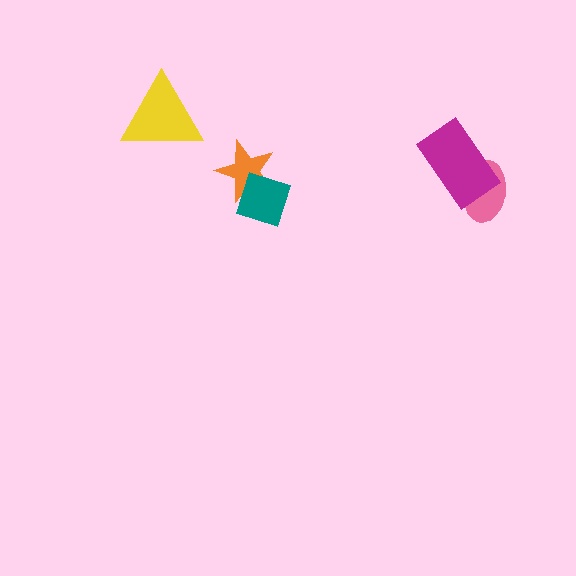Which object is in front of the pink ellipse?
The magenta rectangle is in front of the pink ellipse.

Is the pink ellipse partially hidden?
Yes, it is partially covered by another shape.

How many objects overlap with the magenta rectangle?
1 object overlaps with the magenta rectangle.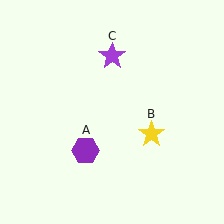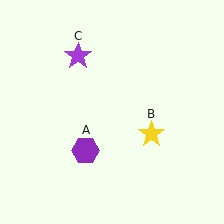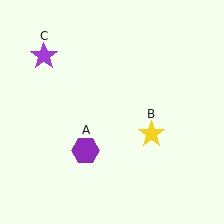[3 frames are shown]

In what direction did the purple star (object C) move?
The purple star (object C) moved left.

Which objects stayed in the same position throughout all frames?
Purple hexagon (object A) and yellow star (object B) remained stationary.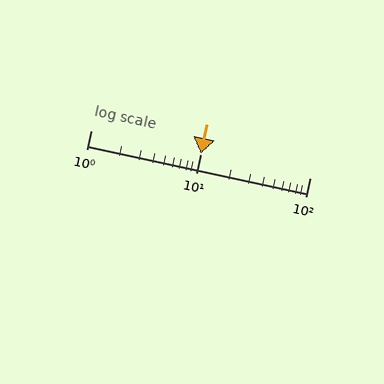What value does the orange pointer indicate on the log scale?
The pointer indicates approximately 10.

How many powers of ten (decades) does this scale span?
The scale spans 2 decades, from 1 to 100.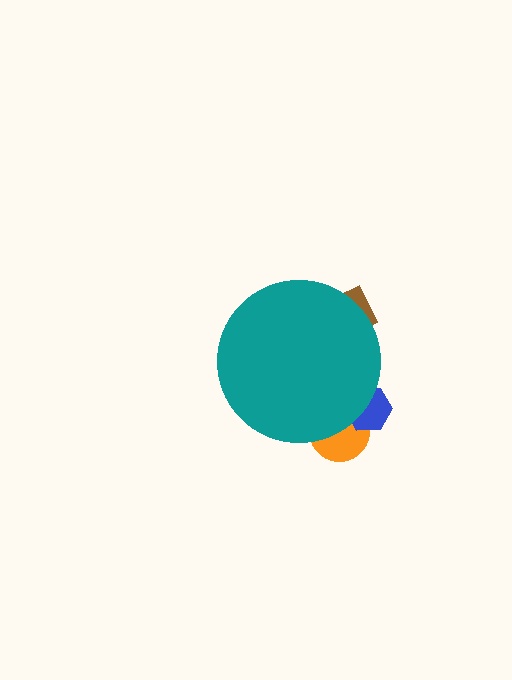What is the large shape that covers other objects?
A teal circle.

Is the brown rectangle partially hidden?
Yes, the brown rectangle is partially hidden behind the teal circle.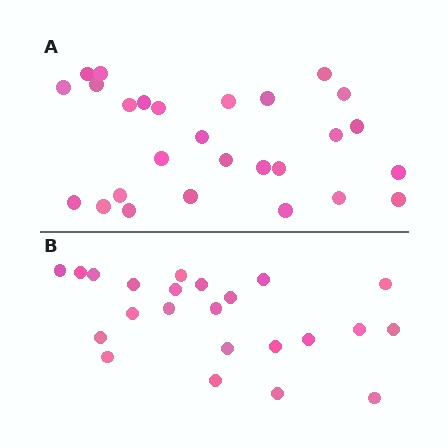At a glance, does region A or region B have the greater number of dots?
Region A (the top region) has more dots.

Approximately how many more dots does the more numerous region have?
Region A has about 4 more dots than region B.